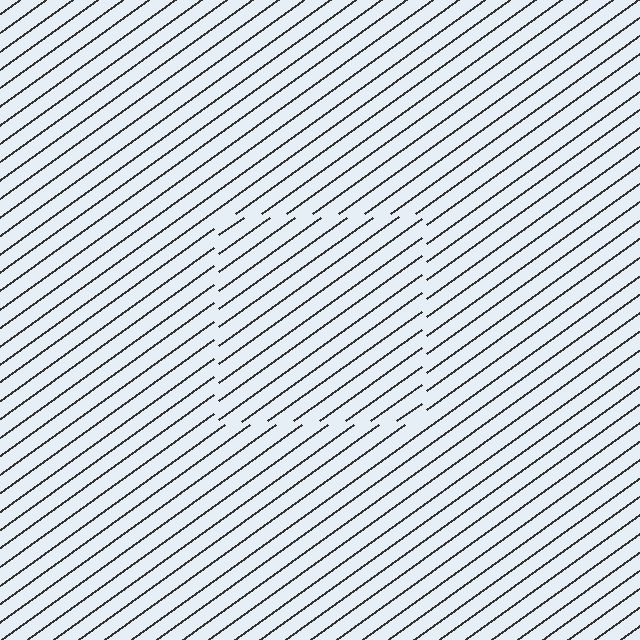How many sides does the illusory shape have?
4 sides — the line-ends trace a square.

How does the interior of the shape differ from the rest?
The interior of the shape contains the same grating, shifted by half a period — the contour is defined by the phase discontinuity where line-ends from the inner and outer gratings abut.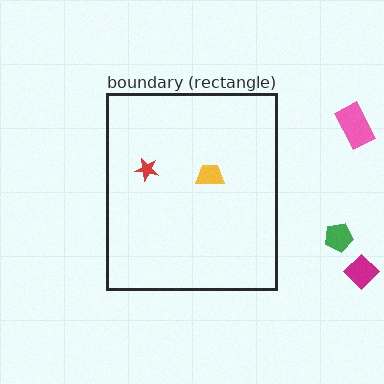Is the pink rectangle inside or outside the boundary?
Outside.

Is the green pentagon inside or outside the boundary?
Outside.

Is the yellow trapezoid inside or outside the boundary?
Inside.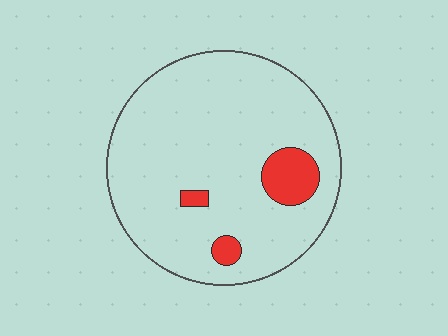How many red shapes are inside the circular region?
3.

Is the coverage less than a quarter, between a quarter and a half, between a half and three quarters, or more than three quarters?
Less than a quarter.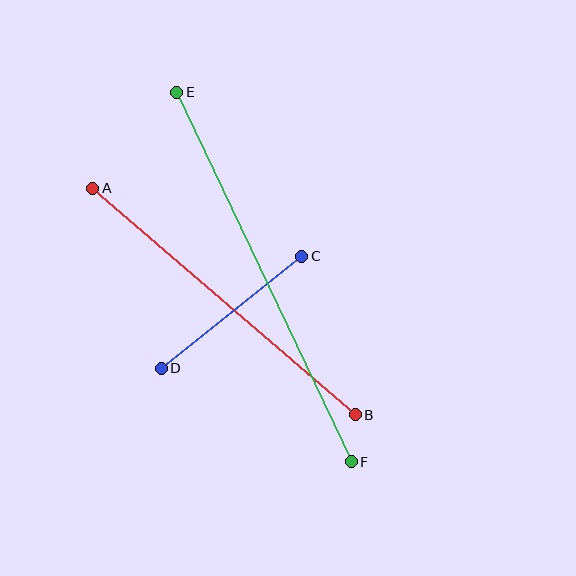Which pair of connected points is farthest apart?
Points E and F are farthest apart.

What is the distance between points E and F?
The distance is approximately 408 pixels.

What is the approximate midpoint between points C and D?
The midpoint is at approximately (232, 312) pixels.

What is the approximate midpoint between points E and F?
The midpoint is at approximately (264, 277) pixels.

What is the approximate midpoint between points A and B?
The midpoint is at approximately (224, 301) pixels.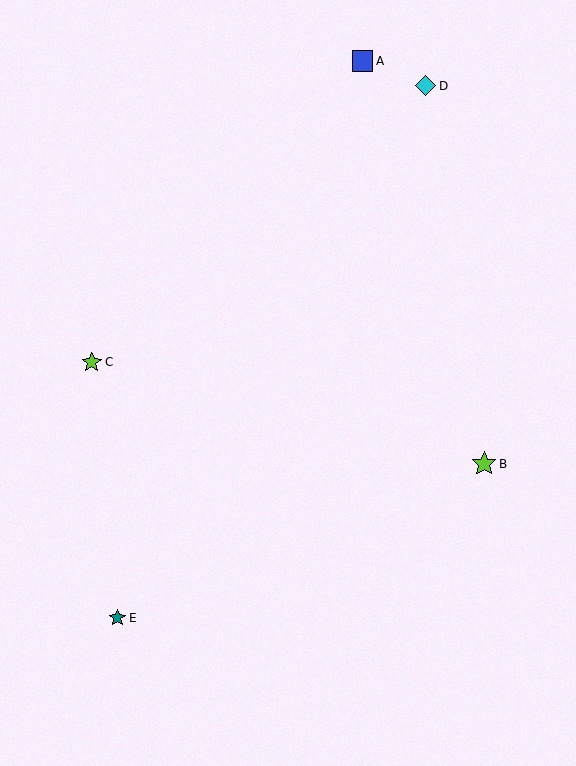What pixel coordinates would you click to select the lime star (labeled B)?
Click at (484, 464) to select the lime star B.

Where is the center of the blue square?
The center of the blue square is at (363, 61).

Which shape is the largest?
The lime star (labeled B) is the largest.